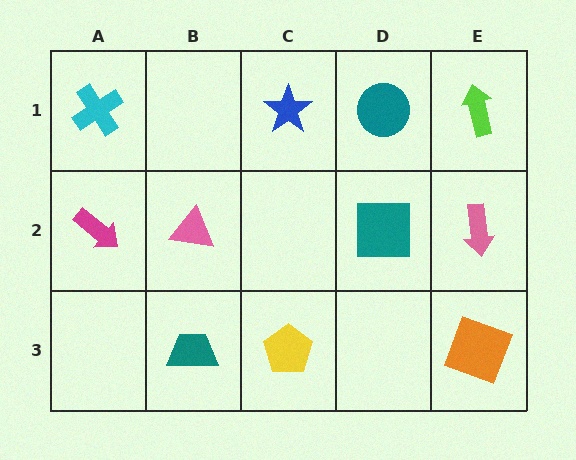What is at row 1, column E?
A lime arrow.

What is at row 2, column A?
A magenta arrow.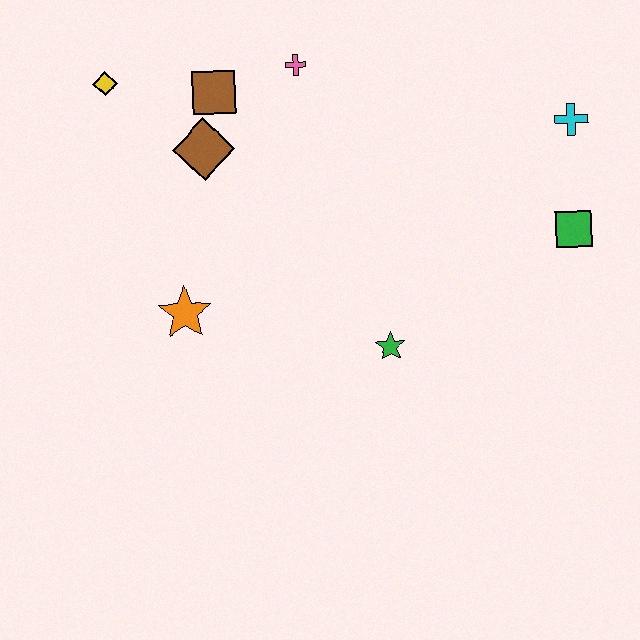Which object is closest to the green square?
The cyan cross is closest to the green square.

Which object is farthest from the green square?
The yellow diamond is farthest from the green square.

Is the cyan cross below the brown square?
Yes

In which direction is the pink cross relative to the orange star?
The pink cross is above the orange star.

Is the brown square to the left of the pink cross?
Yes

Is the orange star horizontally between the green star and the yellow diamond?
Yes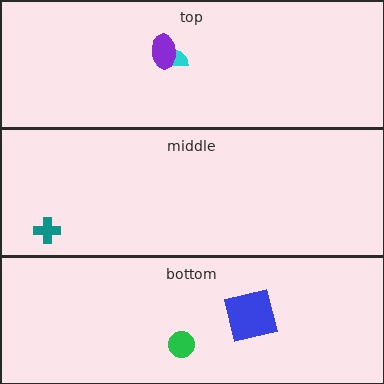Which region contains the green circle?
The bottom region.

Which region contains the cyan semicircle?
The top region.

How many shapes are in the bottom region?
2.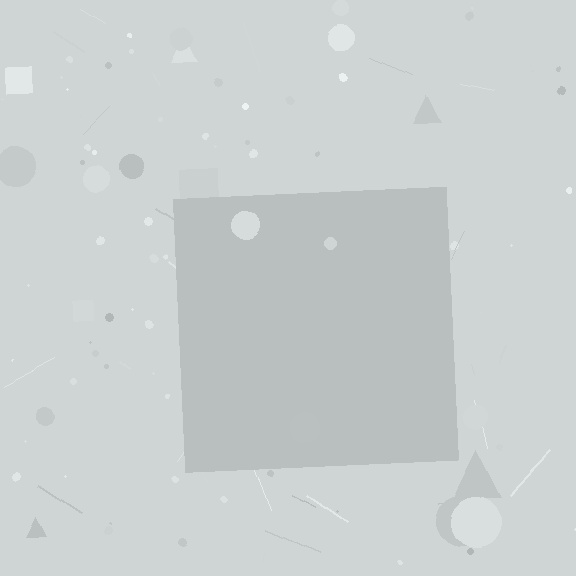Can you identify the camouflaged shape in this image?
The camouflaged shape is a square.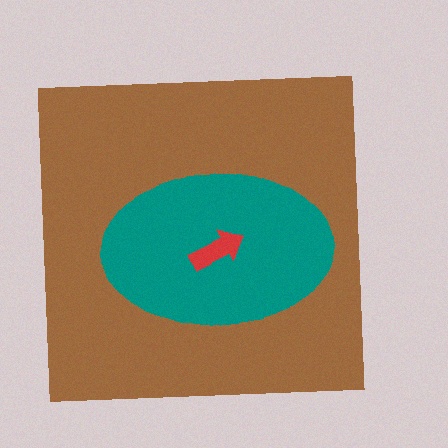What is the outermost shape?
The brown square.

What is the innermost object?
The red arrow.